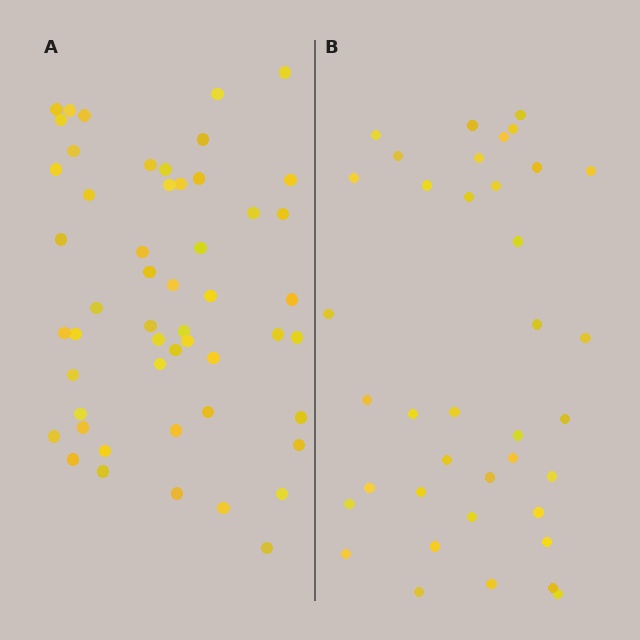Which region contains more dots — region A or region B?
Region A (the left region) has more dots.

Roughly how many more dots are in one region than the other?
Region A has approximately 15 more dots than region B.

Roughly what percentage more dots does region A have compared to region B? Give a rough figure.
About 35% more.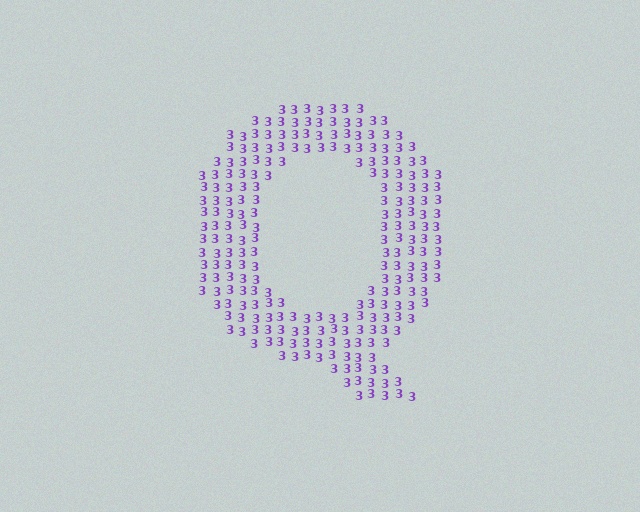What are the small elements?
The small elements are digit 3's.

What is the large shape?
The large shape is the letter Q.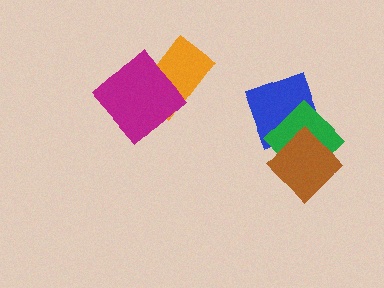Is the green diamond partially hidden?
Yes, it is partially covered by another shape.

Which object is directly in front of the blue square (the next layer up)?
The green diamond is directly in front of the blue square.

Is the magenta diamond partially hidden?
No, no other shape covers it.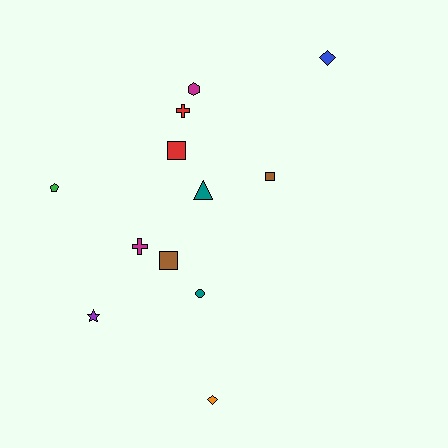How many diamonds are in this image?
There are 2 diamonds.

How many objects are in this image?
There are 12 objects.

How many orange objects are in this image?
There is 1 orange object.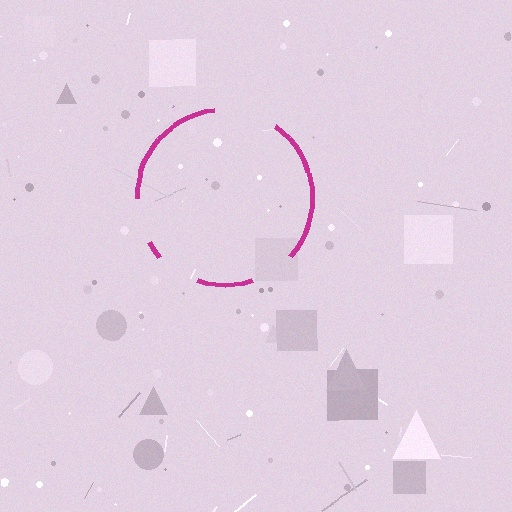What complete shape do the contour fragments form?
The contour fragments form a circle.